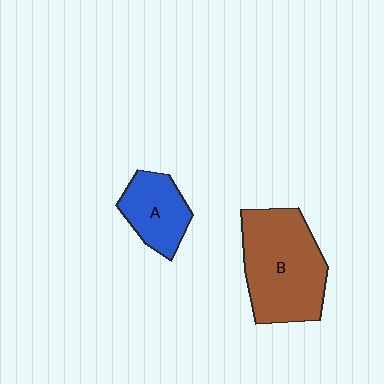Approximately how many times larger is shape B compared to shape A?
Approximately 1.9 times.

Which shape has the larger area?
Shape B (brown).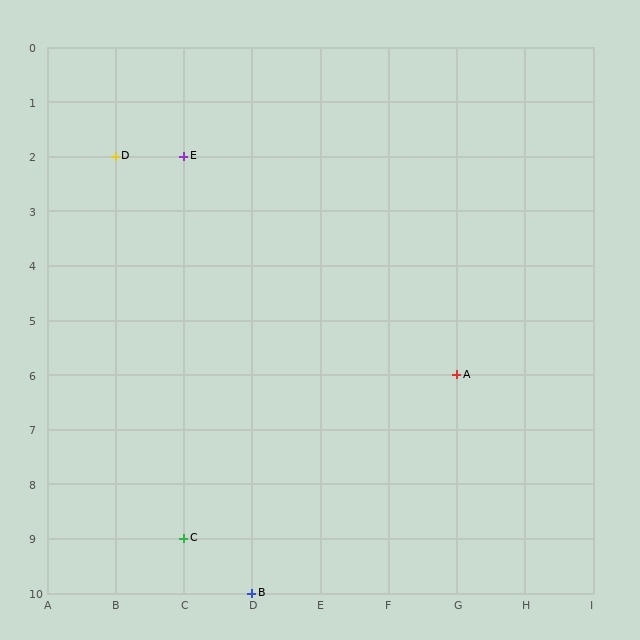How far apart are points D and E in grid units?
Points D and E are 1 column apart.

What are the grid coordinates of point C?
Point C is at grid coordinates (C, 9).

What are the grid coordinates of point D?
Point D is at grid coordinates (B, 2).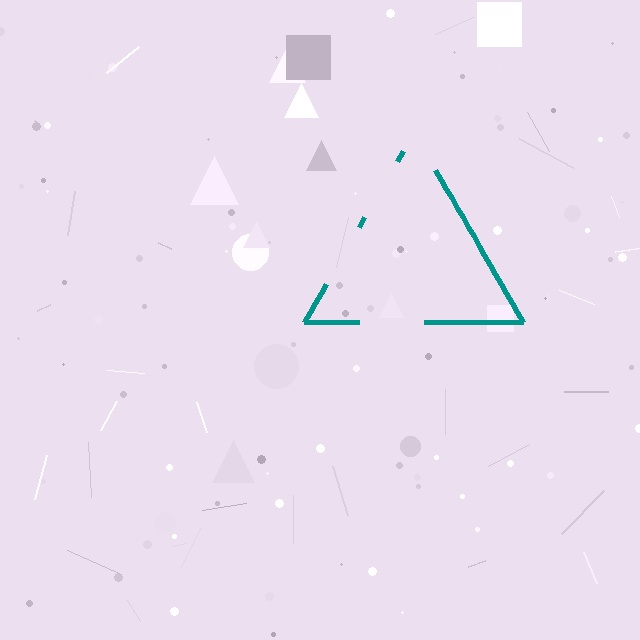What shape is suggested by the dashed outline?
The dashed outline suggests a triangle.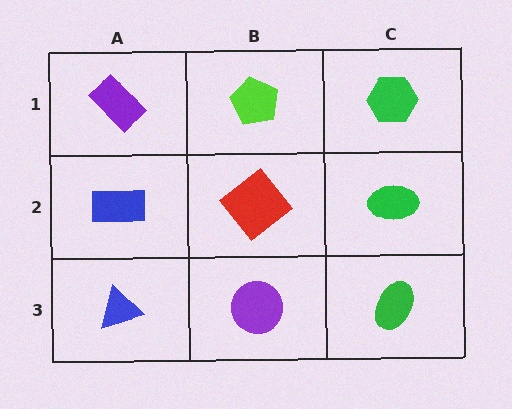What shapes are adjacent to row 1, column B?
A red diamond (row 2, column B), a purple rectangle (row 1, column A), a green hexagon (row 1, column C).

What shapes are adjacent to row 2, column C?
A green hexagon (row 1, column C), a green ellipse (row 3, column C), a red diamond (row 2, column B).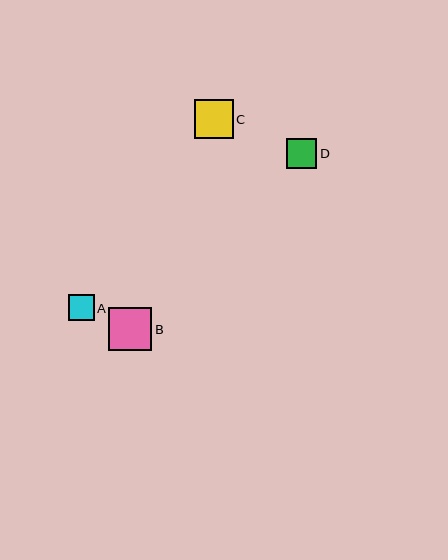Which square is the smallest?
Square A is the smallest with a size of approximately 26 pixels.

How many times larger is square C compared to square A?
Square C is approximately 1.5 times the size of square A.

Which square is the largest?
Square B is the largest with a size of approximately 43 pixels.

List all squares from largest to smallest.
From largest to smallest: B, C, D, A.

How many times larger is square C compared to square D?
Square C is approximately 1.3 times the size of square D.